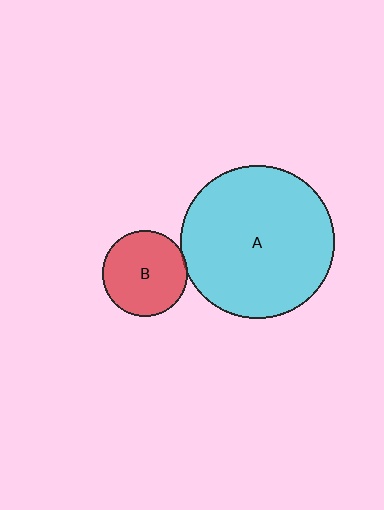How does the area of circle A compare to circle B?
Approximately 3.2 times.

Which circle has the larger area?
Circle A (cyan).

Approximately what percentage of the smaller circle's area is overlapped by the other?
Approximately 5%.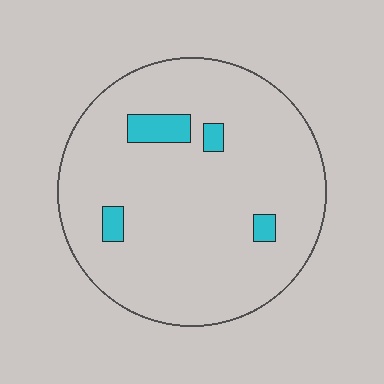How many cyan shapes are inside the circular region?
4.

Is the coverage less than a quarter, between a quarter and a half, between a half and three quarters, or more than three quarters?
Less than a quarter.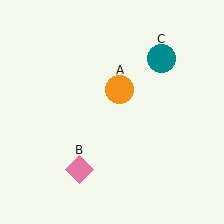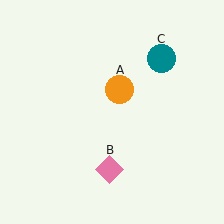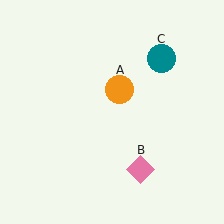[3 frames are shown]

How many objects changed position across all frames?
1 object changed position: pink diamond (object B).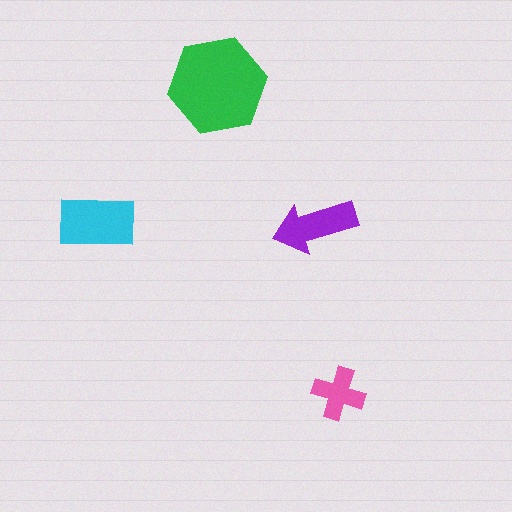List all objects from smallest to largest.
The pink cross, the purple arrow, the cyan rectangle, the green hexagon.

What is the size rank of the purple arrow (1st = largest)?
3rd.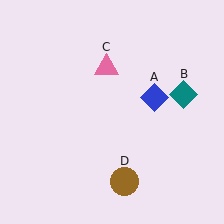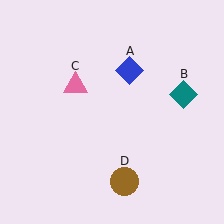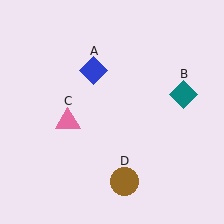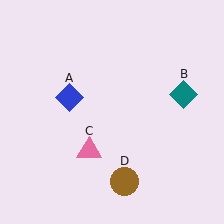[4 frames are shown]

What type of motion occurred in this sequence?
The blue diamond (object A), pink triangle (object C) rotated counterclockwise around the center of the scene.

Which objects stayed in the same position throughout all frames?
Teal diamond (object B) and brown circle (object D) remained stationary.